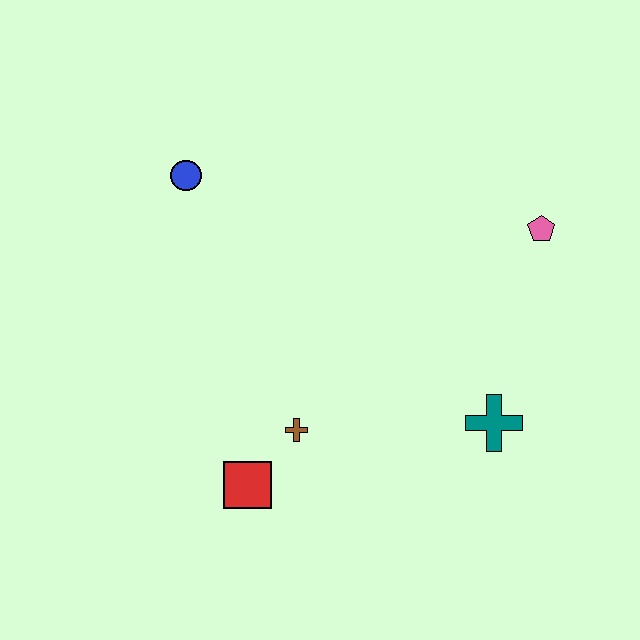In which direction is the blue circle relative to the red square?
The blue circle is above the red square.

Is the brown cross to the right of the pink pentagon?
No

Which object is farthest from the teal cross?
The blue circle is farthest from the teal cross.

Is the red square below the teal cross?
Yes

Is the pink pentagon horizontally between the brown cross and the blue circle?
No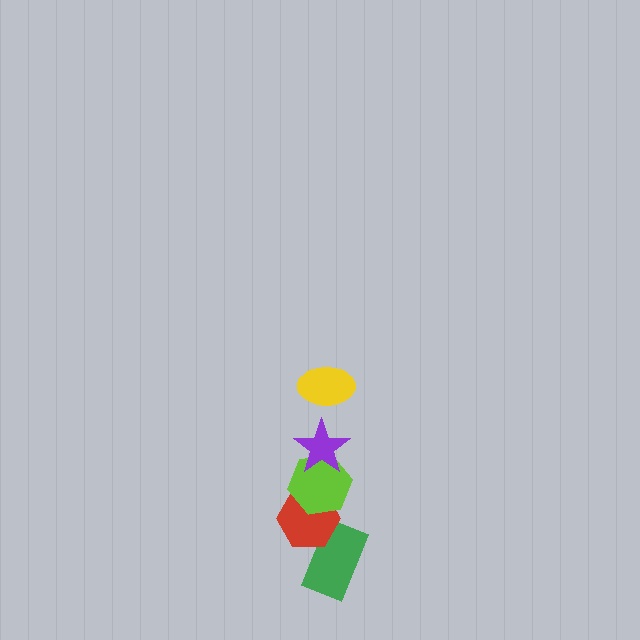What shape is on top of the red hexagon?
The lime hexagon is on top of the red hexagon.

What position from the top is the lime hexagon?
The lime hexagon is 3rd from the top.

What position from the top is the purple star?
The purple star is 2nd from the top.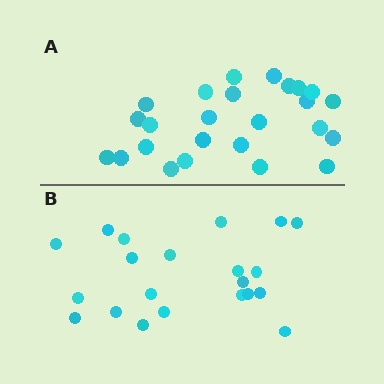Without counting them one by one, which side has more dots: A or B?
Region A (the top region) has more dots.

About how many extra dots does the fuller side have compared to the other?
Region A has about 4 more dots than region B.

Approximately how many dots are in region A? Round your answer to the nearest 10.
About 20 dots. (The exact count is 25, which rounds to 20.)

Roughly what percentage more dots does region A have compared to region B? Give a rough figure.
About 20% more.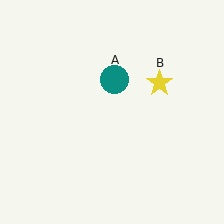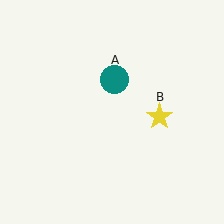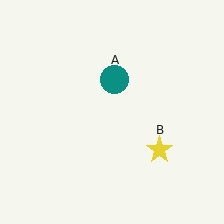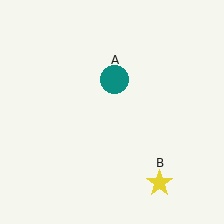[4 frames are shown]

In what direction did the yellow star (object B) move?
The yellow star (object B) moved down.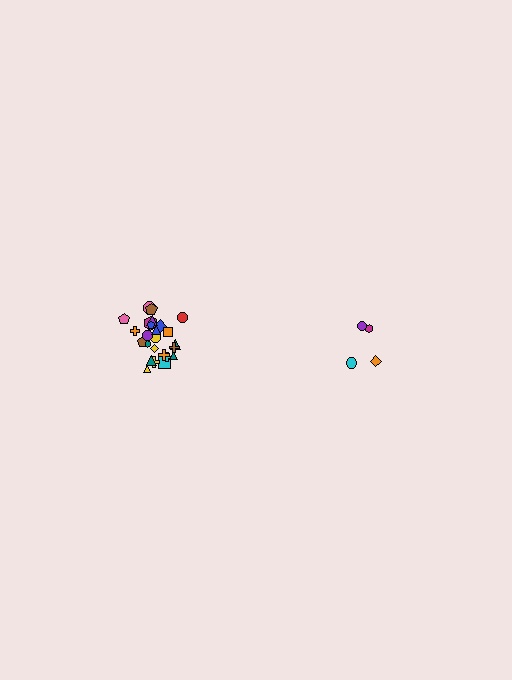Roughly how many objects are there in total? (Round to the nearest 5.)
Roughly 30 objects in total.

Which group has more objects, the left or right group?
The left group.